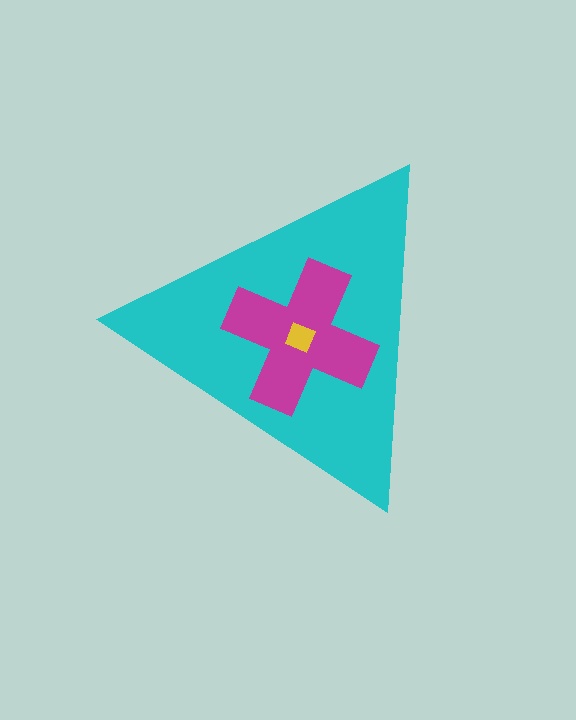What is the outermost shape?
The cyan triangle.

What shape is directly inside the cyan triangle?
The magenta cross.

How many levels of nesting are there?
3.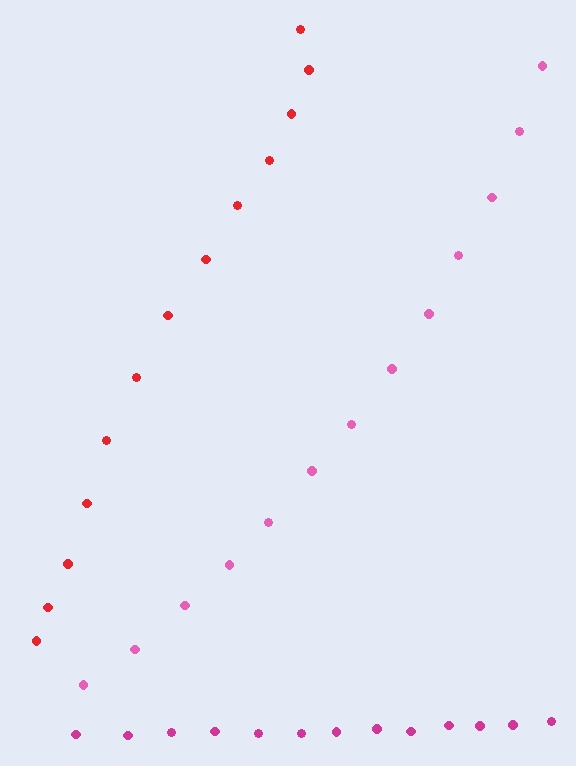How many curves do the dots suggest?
There are 3 distinct paths.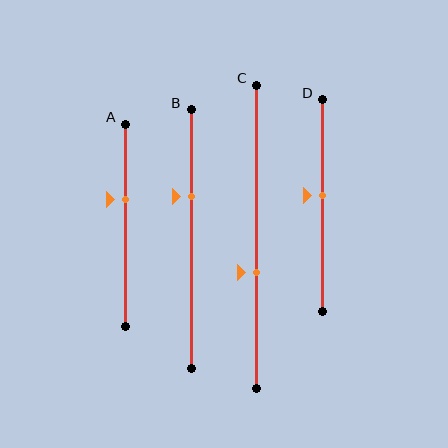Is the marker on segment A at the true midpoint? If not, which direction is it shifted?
No, the marker on segment A is shifted upward by about 13% of the segment length.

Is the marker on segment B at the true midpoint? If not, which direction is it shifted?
No, the marker on segment B is shifted upward by about 17% of the segment length.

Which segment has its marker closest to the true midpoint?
Segment D has its marker closest to the true midpoint.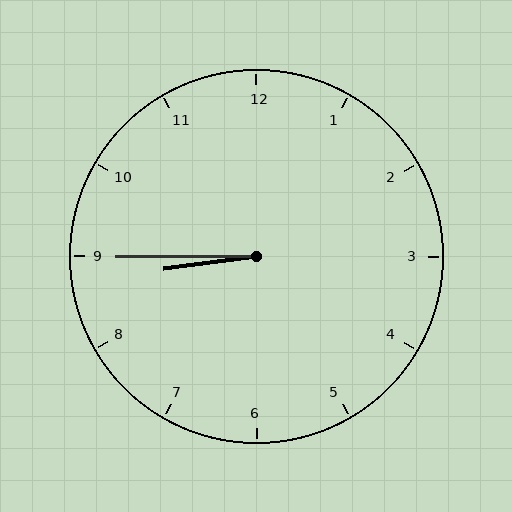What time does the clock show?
8:45.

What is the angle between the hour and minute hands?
Approximately 8 degrees.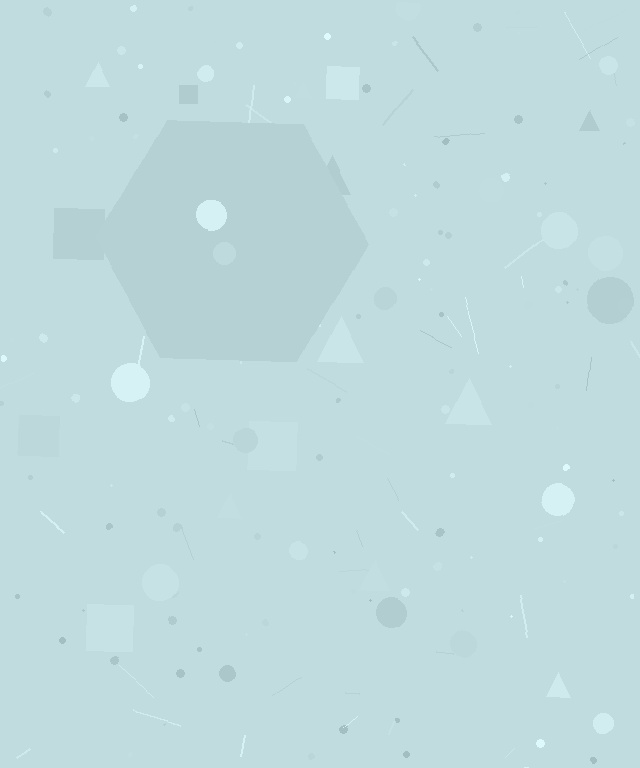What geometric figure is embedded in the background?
A hexagon is embedded in the background.